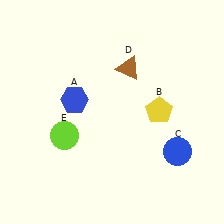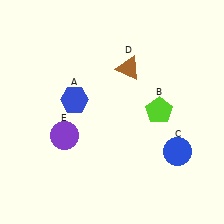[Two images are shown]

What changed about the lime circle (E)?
In Image 1, E is lime. In Image 2, it changed to purple.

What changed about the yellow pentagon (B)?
In Image 1, B is yellow. In Image 2, it changed to lime.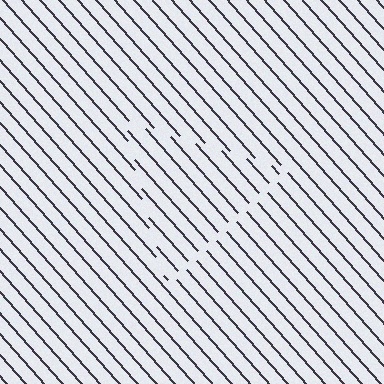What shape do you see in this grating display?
An illusory triangle. The interior of the shape contains the same grating, shifted by half a period — the contour is defined by the phase discontinuity where line-ends from the inner and outer gratings abut.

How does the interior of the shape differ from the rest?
The interior of the shape contains the same grating, shifted by half a period — the contour is defined by the phase discontinuity where line-ends from the inner and outer gratings abut.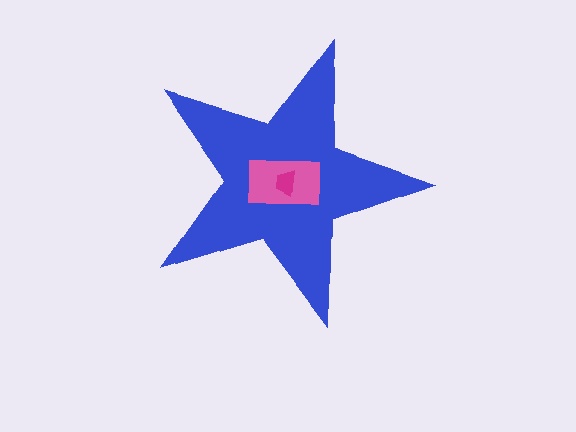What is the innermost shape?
The magenta trapezoid.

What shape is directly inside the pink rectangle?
The magenta trapezoid.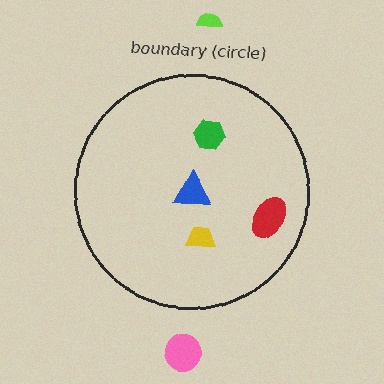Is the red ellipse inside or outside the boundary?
Inside.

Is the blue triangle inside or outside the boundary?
Inside.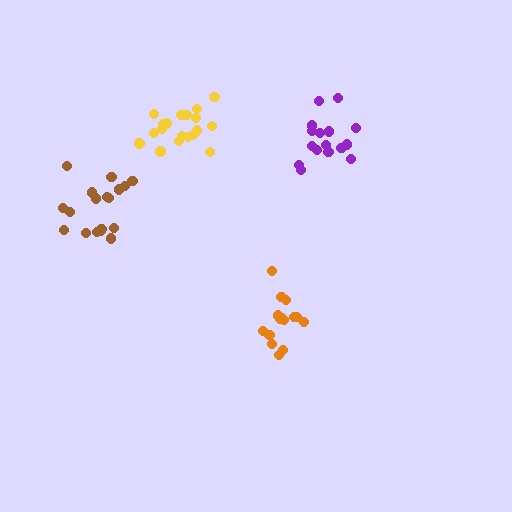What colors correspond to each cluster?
The clusters are colored: purple, orange, brown, yellow.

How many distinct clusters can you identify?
There are 4 distinct clusters.